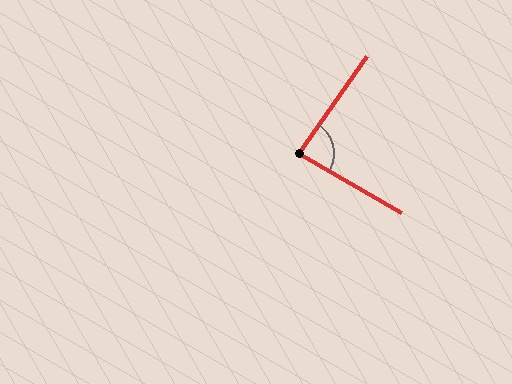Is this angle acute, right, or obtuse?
It is approximately a right angle.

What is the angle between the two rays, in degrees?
Approximately 85 degrees.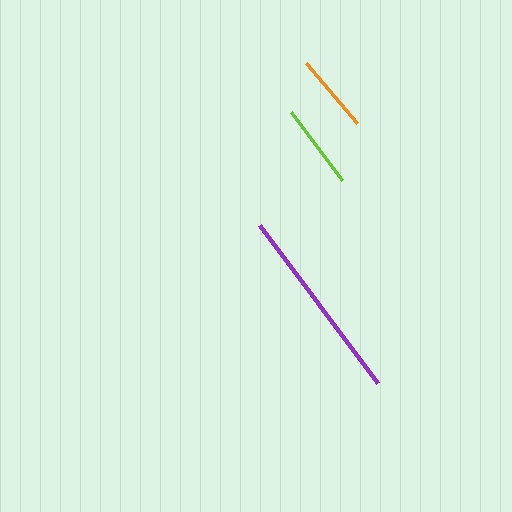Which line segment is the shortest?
The orange line is the shortest at approximately 79 pixels.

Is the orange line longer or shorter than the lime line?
The lime line is longer than the orange line.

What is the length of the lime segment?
The lime segment is approximately 85 pixels long.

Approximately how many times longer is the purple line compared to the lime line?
The purple line is approximately 2.3 times the length of the lime line.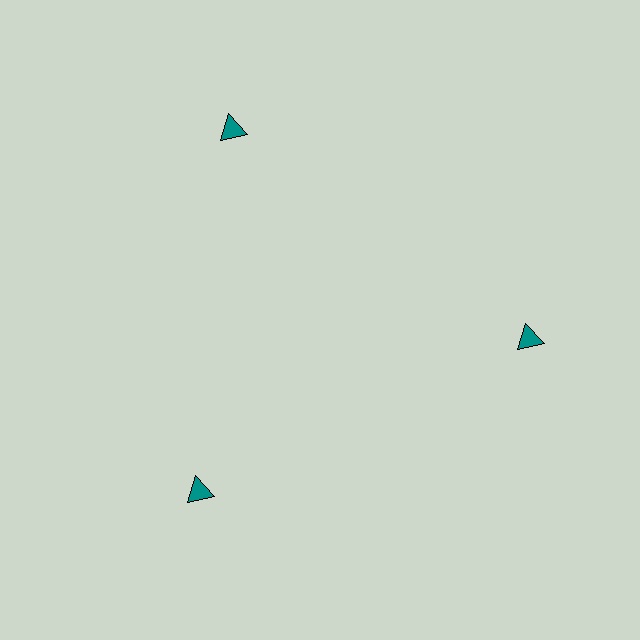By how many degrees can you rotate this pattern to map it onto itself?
The pattern maps onto itself every 120 degrees of rotation.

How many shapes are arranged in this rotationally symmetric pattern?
There are 3 shapes, arranged in 3 groups of 1.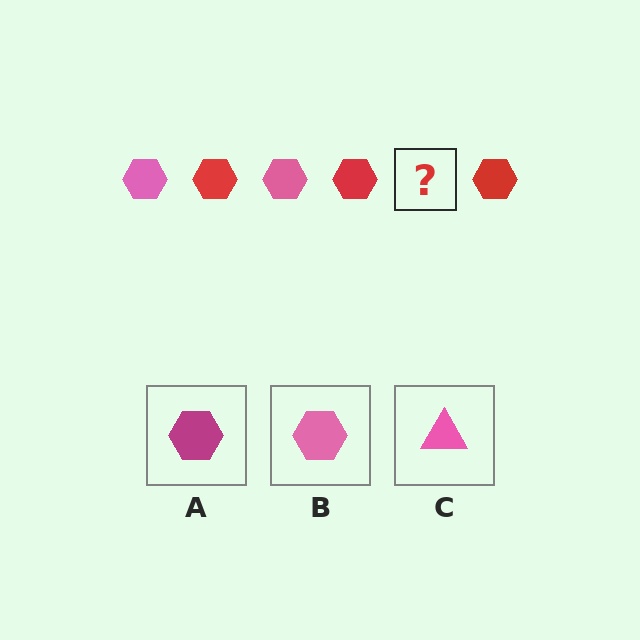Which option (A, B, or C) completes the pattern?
B.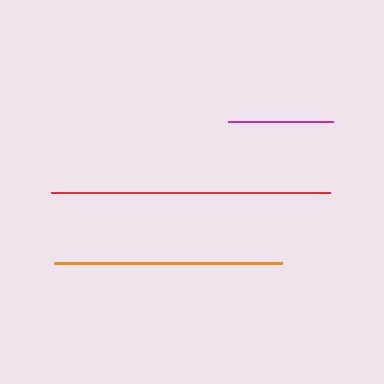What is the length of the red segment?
The red segment is approximately 279 pixels long.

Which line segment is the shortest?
The magenta line is the shortest at approximately 104 pixels.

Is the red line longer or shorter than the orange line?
The red line is longer than the orange line.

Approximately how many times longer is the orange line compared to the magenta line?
The orange line is approximately 2.2 times the length of the magenta line.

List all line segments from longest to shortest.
From longest to shortest: red, orange, magenta.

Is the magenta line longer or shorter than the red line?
The red line is longer than the magenta line.